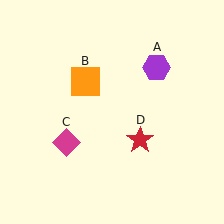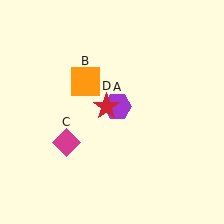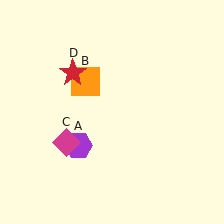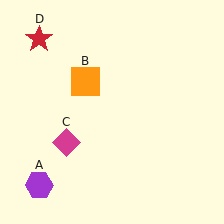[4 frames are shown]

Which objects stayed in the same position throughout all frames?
Orange square (object B) and magenta diamond (object C) remained stationary.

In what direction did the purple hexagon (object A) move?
The purple hexagon (object A) moved down and to the left.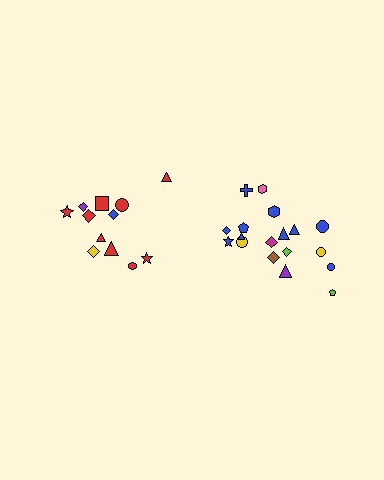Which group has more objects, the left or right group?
The right group.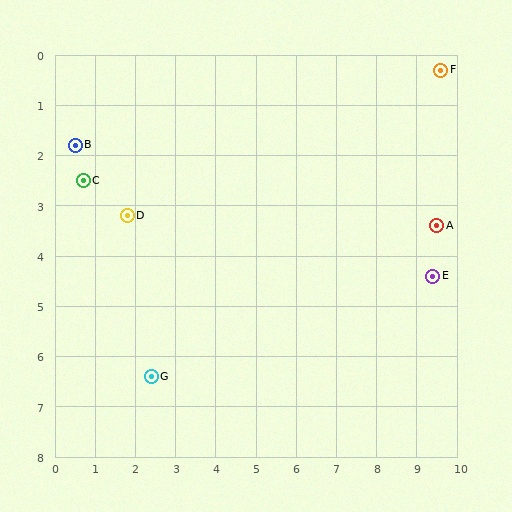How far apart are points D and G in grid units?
Points D and G are about 3.3 grid units apart.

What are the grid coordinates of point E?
Point E is at approximately (9.4, 4.4).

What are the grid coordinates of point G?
Point G is at approximately (2.4, 6.4).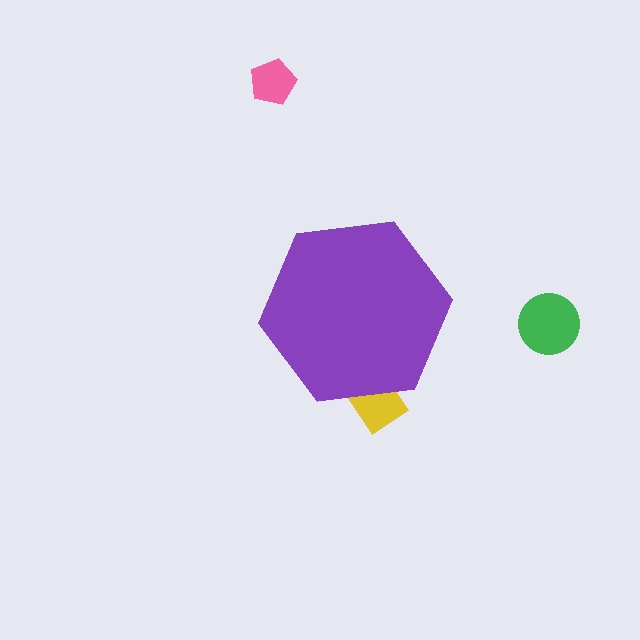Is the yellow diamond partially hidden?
Yes, the yellow diamond is partially hidden behind the purple hexagon.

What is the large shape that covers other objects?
A purple hexagon.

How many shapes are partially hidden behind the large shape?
1 shape is partially hidden.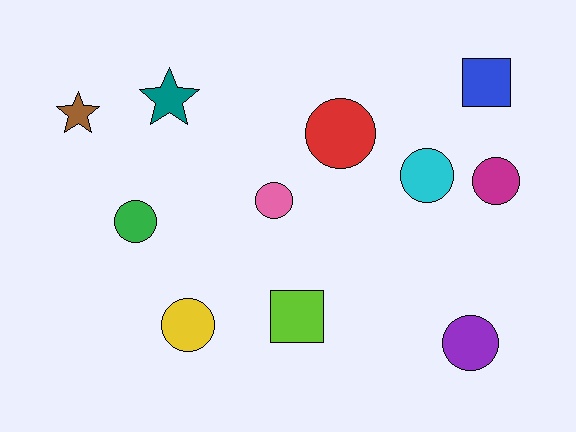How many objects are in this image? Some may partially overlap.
There are 11 objects.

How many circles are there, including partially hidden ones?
There are 7 circles.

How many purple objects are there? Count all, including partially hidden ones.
There is 1 purple object.